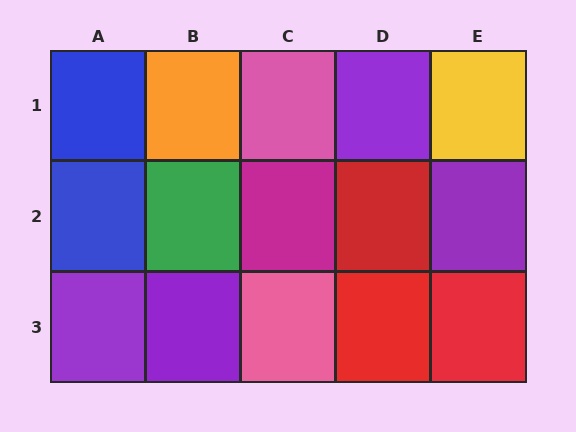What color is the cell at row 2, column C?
Magenta.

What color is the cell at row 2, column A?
Blue.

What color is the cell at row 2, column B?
Green.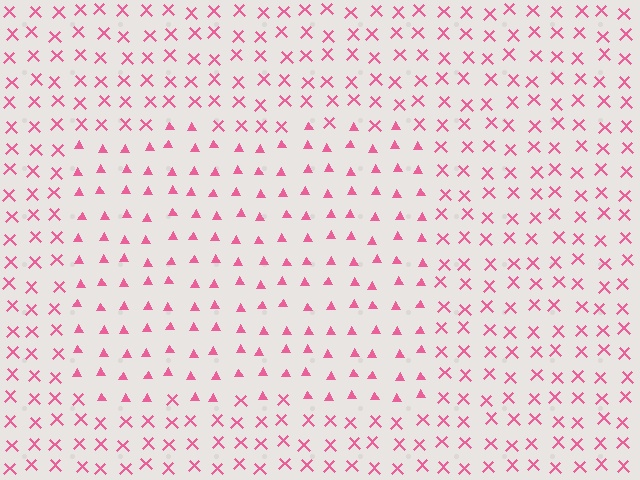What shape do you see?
I see a rectangle.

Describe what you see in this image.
The image is filled with small pink elements arranged in a uniform grid. A rectangle-shaped region contains triangles, while the surrounding area contains X marks. The boundary is defined purely by the change in element shape.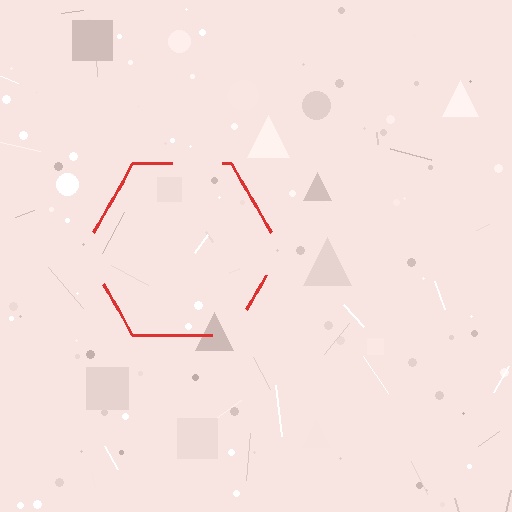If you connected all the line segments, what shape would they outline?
They would outline a hexagon.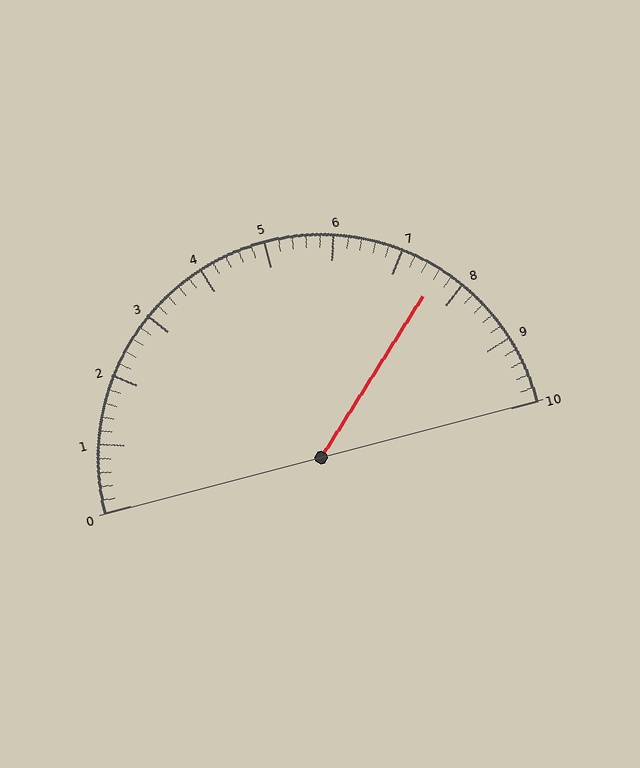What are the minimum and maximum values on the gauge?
The gauge ranges from 0 to 10.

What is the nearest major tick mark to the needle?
The nearest major tick mark is 8.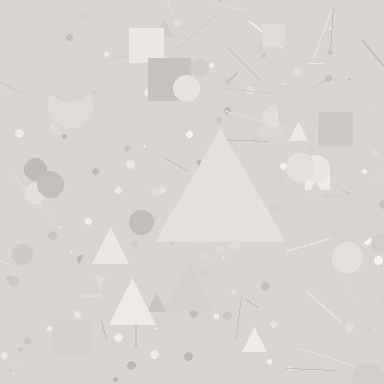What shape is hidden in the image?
A triangle is hidden in the image.